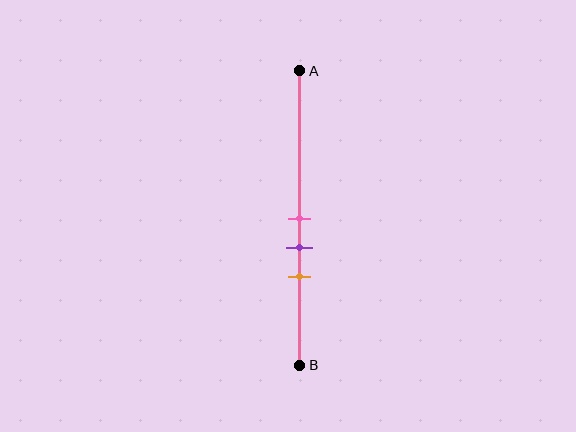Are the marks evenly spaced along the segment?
Yes, the marks are approximately evenly spaced.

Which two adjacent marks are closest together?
The pink and purple marks are the closest adjacent pair.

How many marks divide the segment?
There are 3 marks dividing the segment.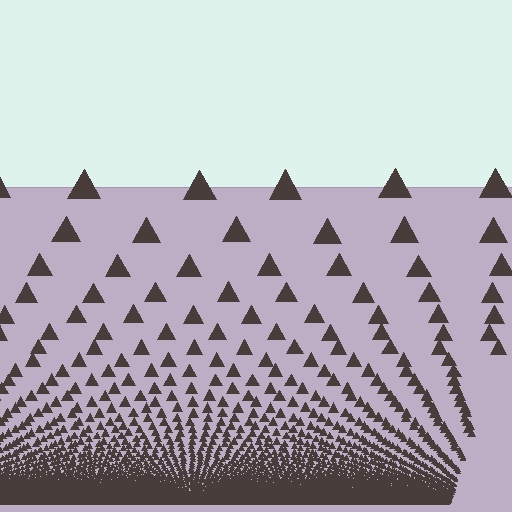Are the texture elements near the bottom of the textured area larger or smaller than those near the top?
Smaller. The gradient is inverted — elements near the bottom are smaller and denser.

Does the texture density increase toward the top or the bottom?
Density increases toward the bottom.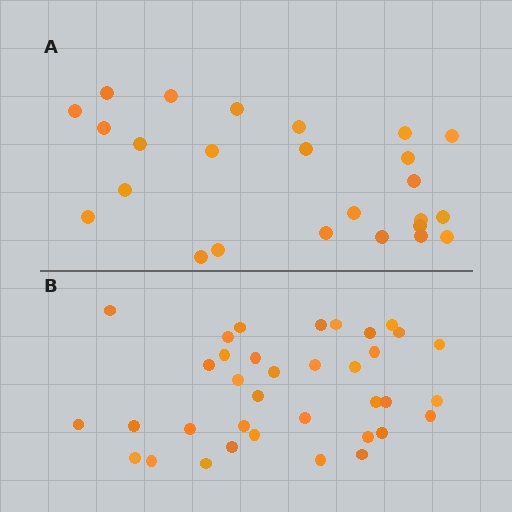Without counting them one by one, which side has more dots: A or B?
Region B (the bottom region) has more dots.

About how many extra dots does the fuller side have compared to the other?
Region B has roughly 12 or so more dots than region A.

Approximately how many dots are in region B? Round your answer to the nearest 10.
About 40 dots. (The exact count is 36, which rounds to 40.)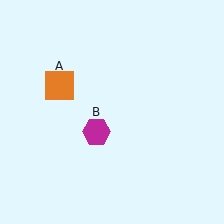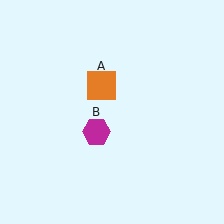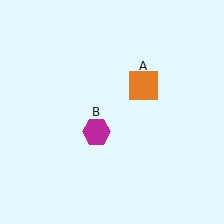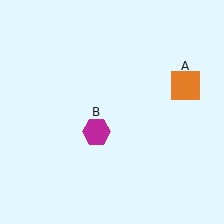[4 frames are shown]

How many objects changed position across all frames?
1 object changed position: orange square (object A).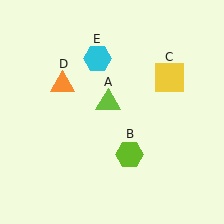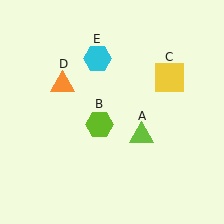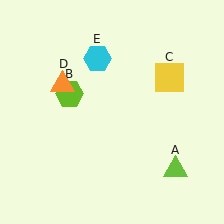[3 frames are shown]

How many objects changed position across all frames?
2 objects changed position: lime triangle (object A), lime hexagon (object B).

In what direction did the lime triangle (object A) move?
The lime triangle (object A) moved down and to the right.